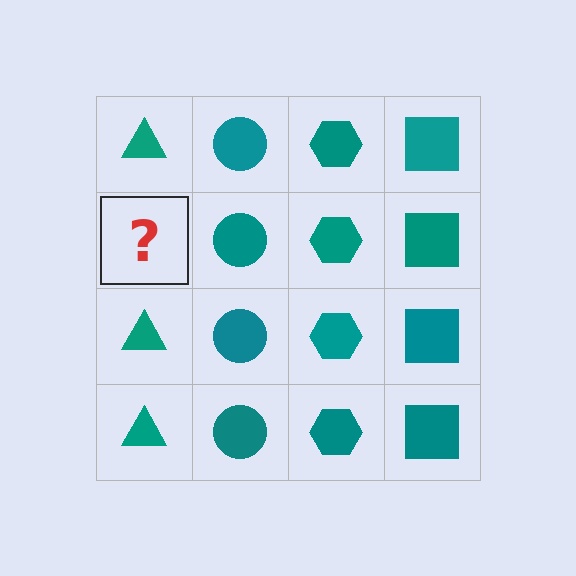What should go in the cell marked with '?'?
The missing cell should contain a teal triangle.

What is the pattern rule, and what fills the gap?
The rule is that each column has a consistent shape. The gap should be filled with a teal triangle.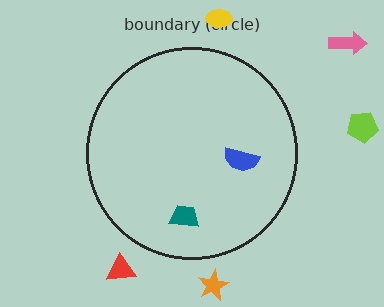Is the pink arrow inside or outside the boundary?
Outside.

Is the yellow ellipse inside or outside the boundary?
Outside.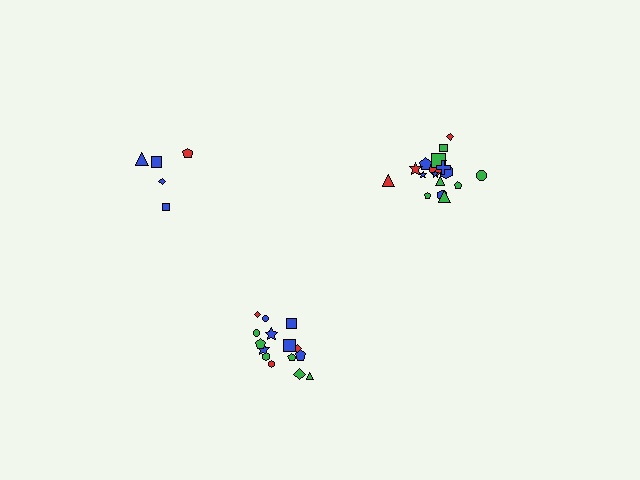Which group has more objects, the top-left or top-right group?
The top-right group.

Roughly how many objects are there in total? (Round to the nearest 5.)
Roughly 40 objects in total.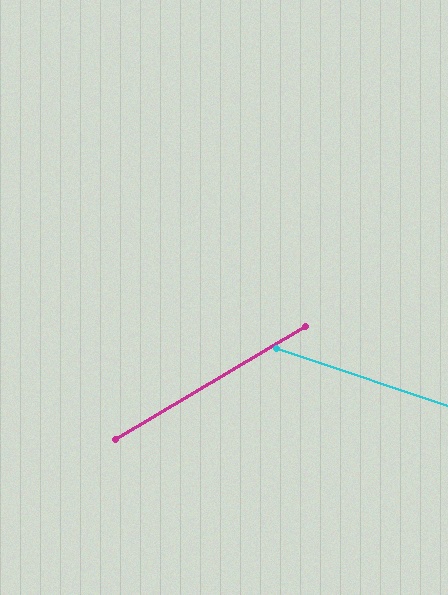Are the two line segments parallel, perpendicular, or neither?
Neither parallel nor perpendicular — they differ by about 49°.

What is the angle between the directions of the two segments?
Approximately 49 degrees.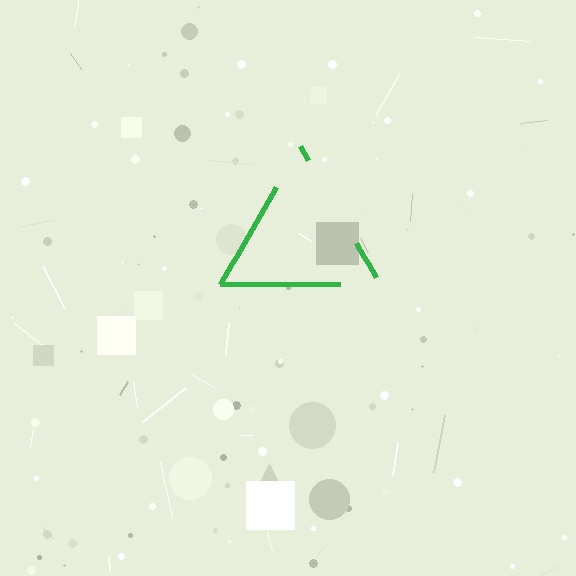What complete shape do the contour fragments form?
The contour fragments form a triangle.